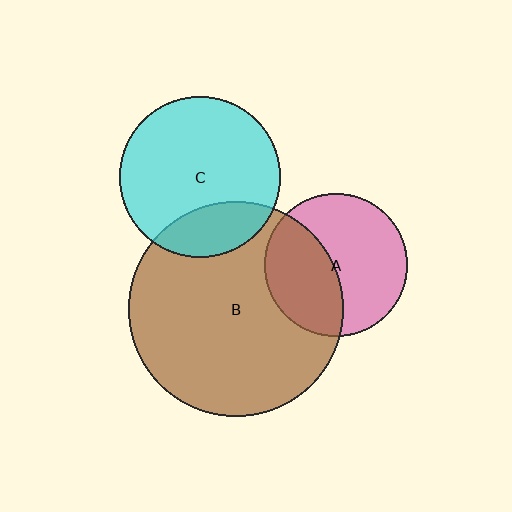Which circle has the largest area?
Circle B (brown).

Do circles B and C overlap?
Yes.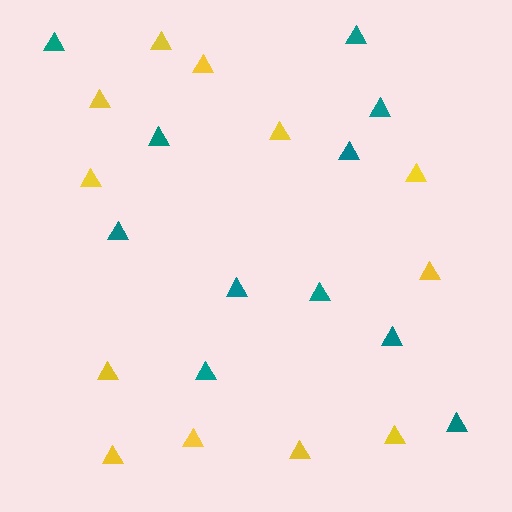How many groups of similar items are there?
There are 2 groups: one group of yellow triangles (12) and one group of teal triangles (11).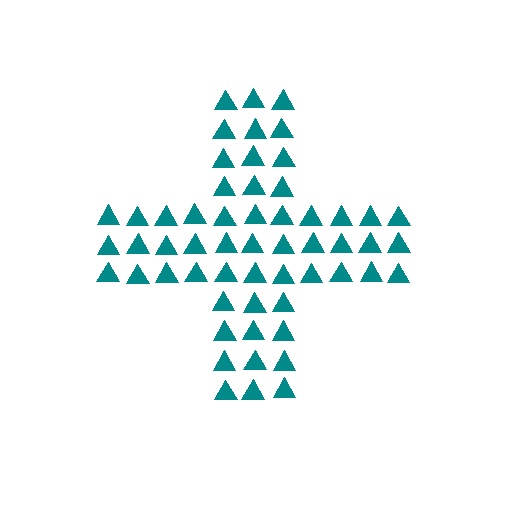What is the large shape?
The large shape is a cross.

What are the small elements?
The small elements are triangles.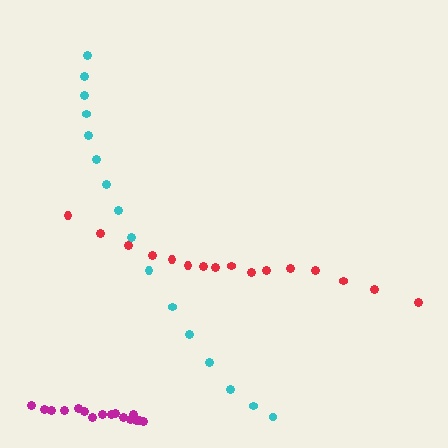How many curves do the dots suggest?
There are 3 distinct paths.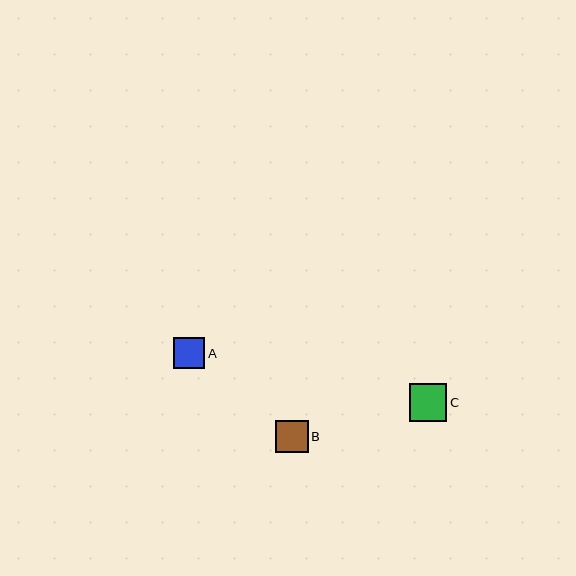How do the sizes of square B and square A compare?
Square B and square A are approximately the same size.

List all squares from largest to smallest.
From largest to smallest: C, B, A.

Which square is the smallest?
Square A is the smallest with a size of approximately 31 pixels.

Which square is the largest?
Square C is the largest with a size of approximately 37 pixels.